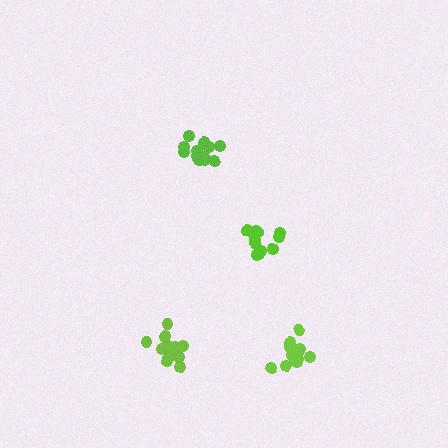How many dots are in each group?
Group 1: 16 dots, Group 2: 12 dots, Group 3: 17 dots, Group 4: 13 dots (58 total).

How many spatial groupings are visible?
There are 4 spatial groupings.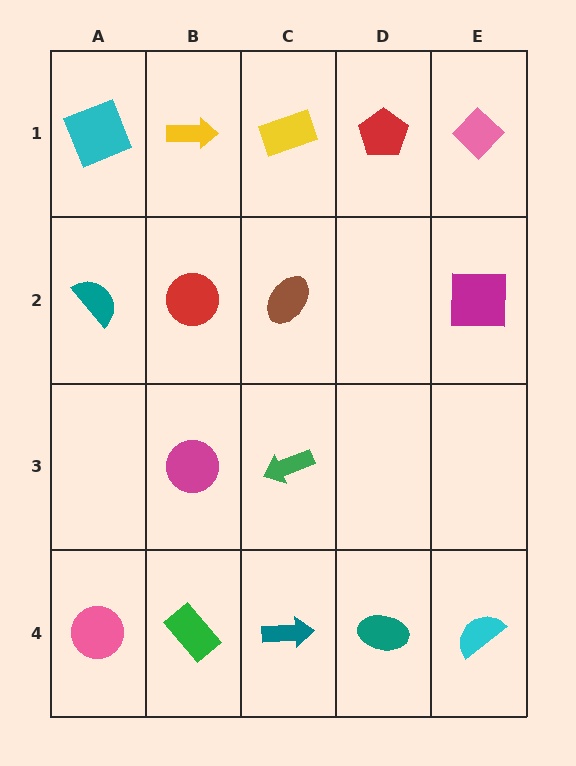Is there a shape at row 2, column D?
No, that cell is empty.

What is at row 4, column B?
A green rectangle.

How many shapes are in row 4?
5 shapes.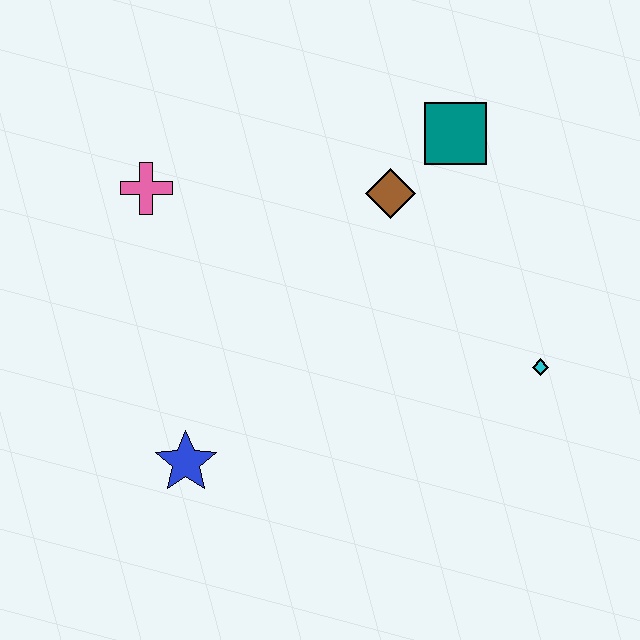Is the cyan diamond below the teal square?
Yes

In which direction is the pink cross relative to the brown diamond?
The pink cross is to the left of the brown diamond.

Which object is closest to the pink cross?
The brown diamond is closest to the pink cross.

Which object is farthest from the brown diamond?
The blue star is farthest from the brown diamond.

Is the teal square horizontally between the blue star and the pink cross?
No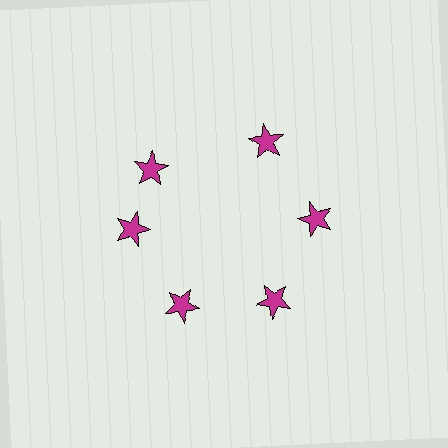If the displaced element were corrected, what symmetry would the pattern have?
It would have 6-fold rotational symmetry — the pattern would map onto itself every 60 degrees.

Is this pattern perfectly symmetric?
No. The 6 magenta stars are arranged in a ring, but one element near the 11 o'clock position is rotated out of alignment along the ring, breaking the 6-fold rotational symmetry.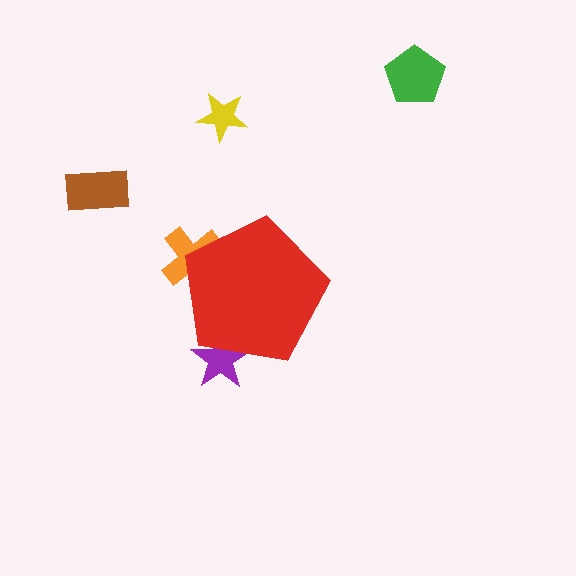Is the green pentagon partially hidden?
No, the green pentagon is fully visible.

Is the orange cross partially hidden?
Yes, the orange cross is partially hidden behind the red pentagon.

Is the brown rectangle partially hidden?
No, the brown rectangle is fully visible.